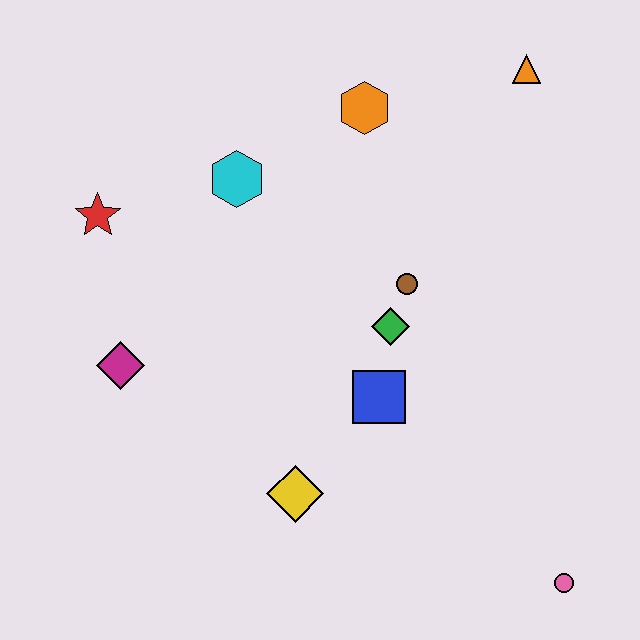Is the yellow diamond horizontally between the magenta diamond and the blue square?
Yes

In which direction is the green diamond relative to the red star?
The green diamond is to the right of the red star.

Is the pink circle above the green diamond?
No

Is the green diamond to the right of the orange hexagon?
Yes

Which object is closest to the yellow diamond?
The blue square is closest to the yellow diamond.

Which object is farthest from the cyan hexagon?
The pink circle is farthest from the cyan hexagon.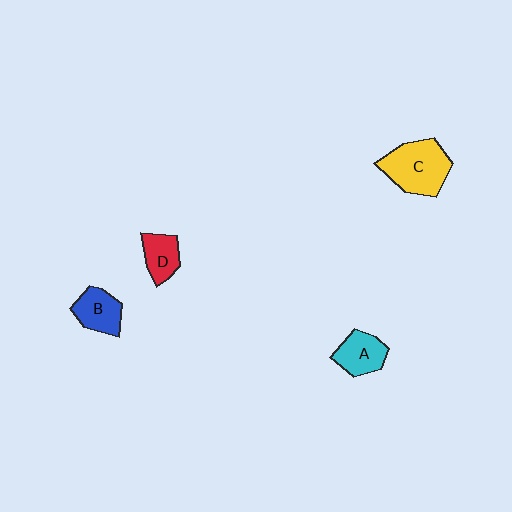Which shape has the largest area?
Shape C (yellow).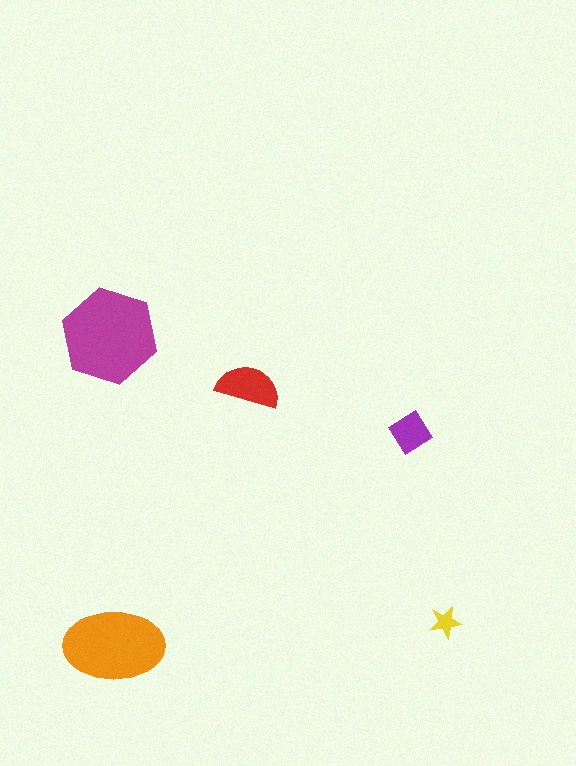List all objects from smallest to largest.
The yellow star, the purple diamond, the red semicircle, the orange ellipse, the magenta hexagon.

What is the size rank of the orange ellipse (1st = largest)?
2nd.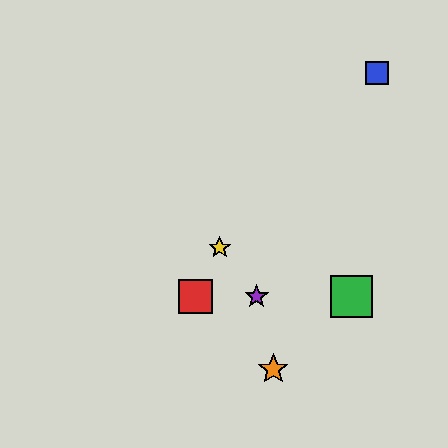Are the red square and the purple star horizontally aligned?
Yes, both are at y≈296.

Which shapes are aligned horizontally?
The red square, the green square, the purple star are aligned horizontally.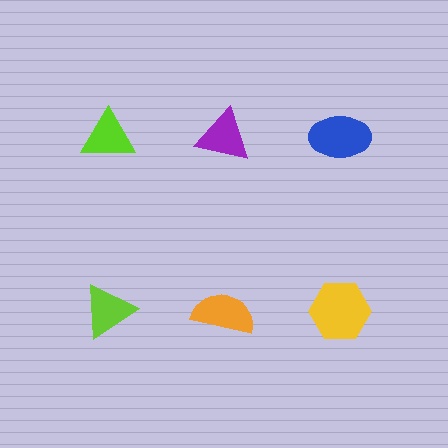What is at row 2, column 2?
An orange semicircle.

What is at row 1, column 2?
A purple triangle.